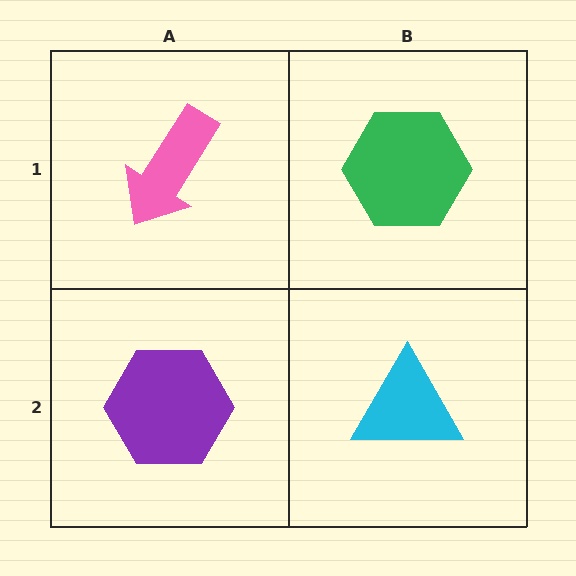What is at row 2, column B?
A cyan triangle.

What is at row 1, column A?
A pink arrow.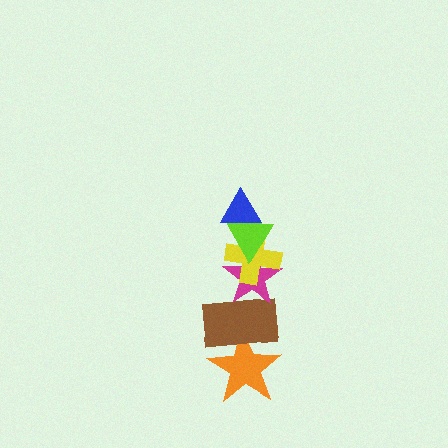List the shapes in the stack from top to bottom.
From top to bottom: the blue triangle, the lime triangle, the yellow cross, the magenta star, the brown rectangle, the orange star.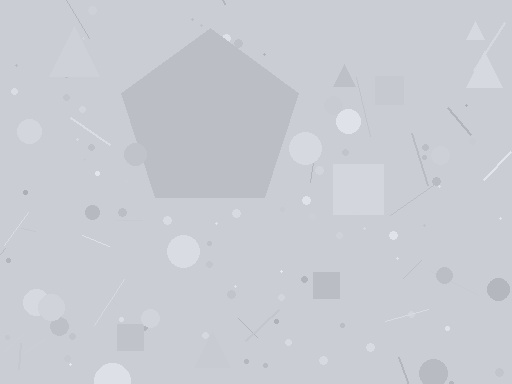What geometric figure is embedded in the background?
A pentagon is embedded in the background.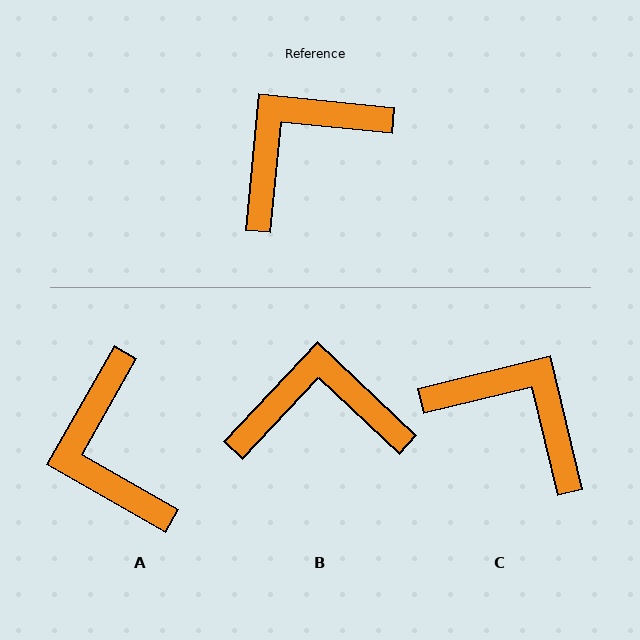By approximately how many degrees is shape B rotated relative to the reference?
Approximately 38 degrees clockwise.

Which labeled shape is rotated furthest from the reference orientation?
C, about 71 degrees away.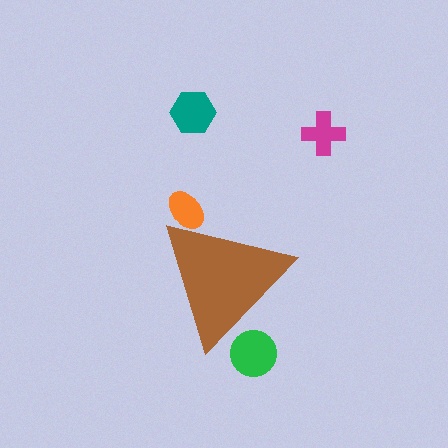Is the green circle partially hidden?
Yes, the green circle is partially hidden behind the brown triangle.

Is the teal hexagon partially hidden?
No, the teal hexagon is fully visible.